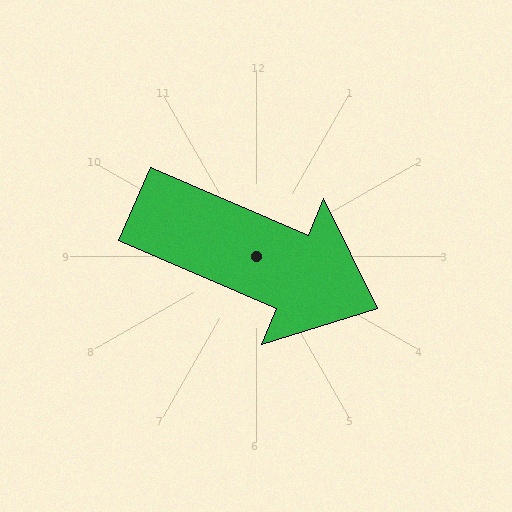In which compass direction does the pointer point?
Southeast.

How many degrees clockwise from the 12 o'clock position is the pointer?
Approximately 113 degrees.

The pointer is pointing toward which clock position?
Roughly 4 o'clock.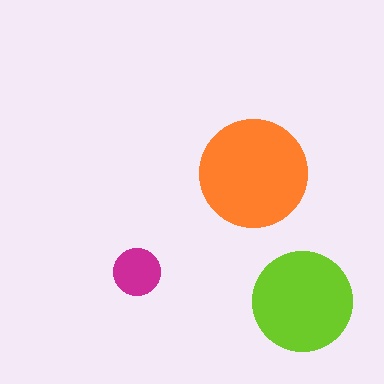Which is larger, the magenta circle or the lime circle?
The lime one.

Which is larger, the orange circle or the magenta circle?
The orange one.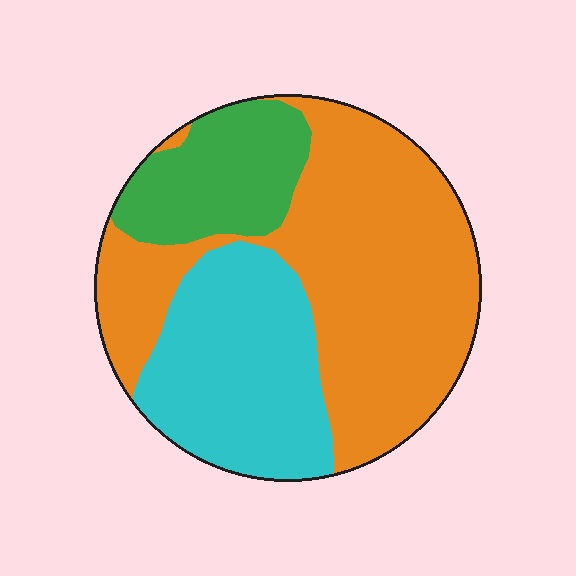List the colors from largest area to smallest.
From largest to smallest: orange, cyan, green.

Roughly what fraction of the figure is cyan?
Cyan takes up about one third (1/3) of the figure.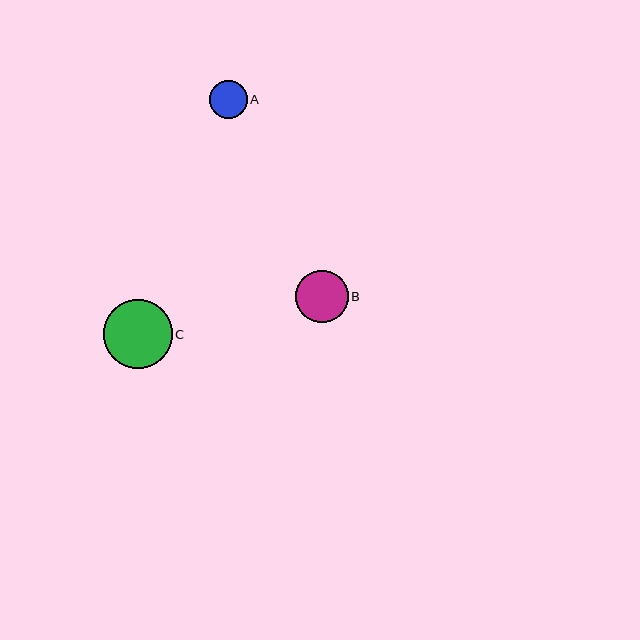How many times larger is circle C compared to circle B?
Circle C is approximately 1.3 times the size of circle B.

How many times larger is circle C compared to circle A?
Circle C is approximately 1.8 times the size of circle A.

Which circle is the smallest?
Circle A is the smallest with a size of approximately 38 pixels.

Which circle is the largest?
Circle C is the largest with a size of approximately 69 pixels.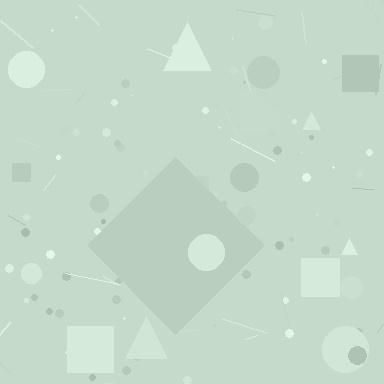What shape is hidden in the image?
A diamond is hidden in the image.